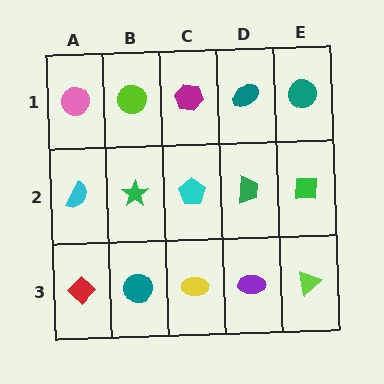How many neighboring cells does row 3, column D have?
3.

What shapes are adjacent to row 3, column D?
A green trapezoid (row 2, column D), a yellow ellipse (row 3, column C), a lime triangle (row 3, column E).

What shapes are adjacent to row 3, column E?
A green square (row 2, column E), a purple ellipse (row 3, column D).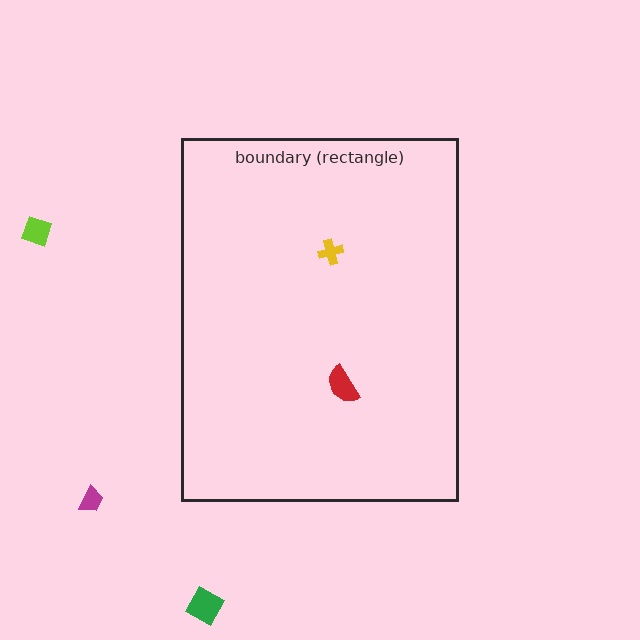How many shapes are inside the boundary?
2 inside, 3 outside.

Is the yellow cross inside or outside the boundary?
Inside.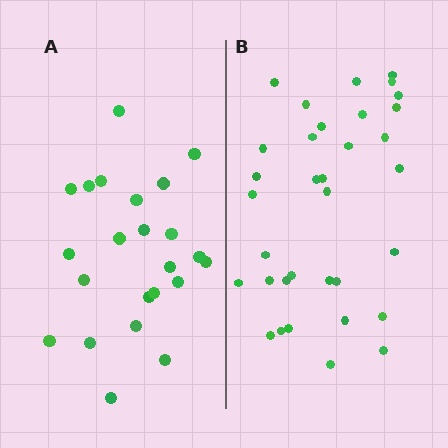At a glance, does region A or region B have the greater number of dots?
Region B (the right region) has more dots.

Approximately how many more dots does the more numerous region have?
Region B has roughly 12 or so more dots than region A.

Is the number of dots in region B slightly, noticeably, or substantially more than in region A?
Region B has substantially more. The ratio is roughly 1.5 to 1.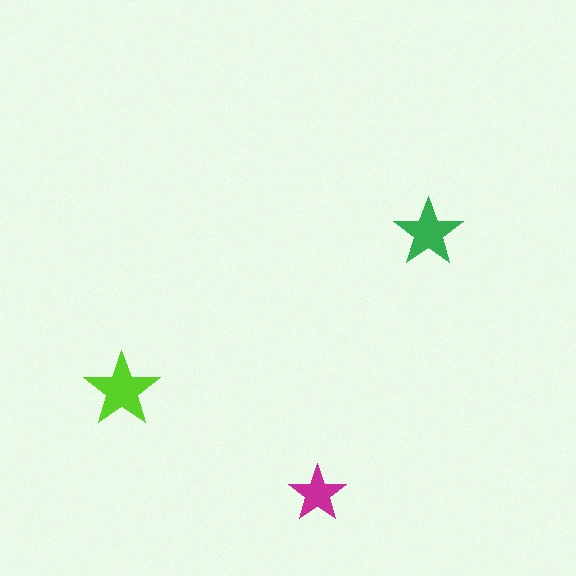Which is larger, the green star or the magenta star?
The green one.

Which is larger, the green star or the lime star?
The lime one.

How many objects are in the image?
There are 3 objects in the image.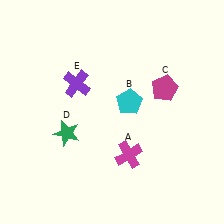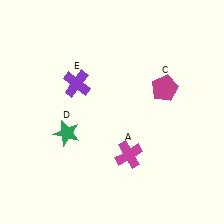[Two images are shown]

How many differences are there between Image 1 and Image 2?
There is 1 difference between the two images.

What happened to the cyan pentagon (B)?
The cyan pentagon (B) was removed in Image 2. It was in the top-right area of Image 1.